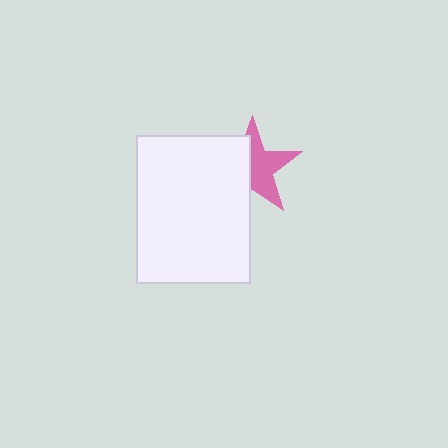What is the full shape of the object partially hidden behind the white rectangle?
The partially hidden object is a pink star.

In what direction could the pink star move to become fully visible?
The pink star could move right. That would shift it out from behind the white rectangle entirely.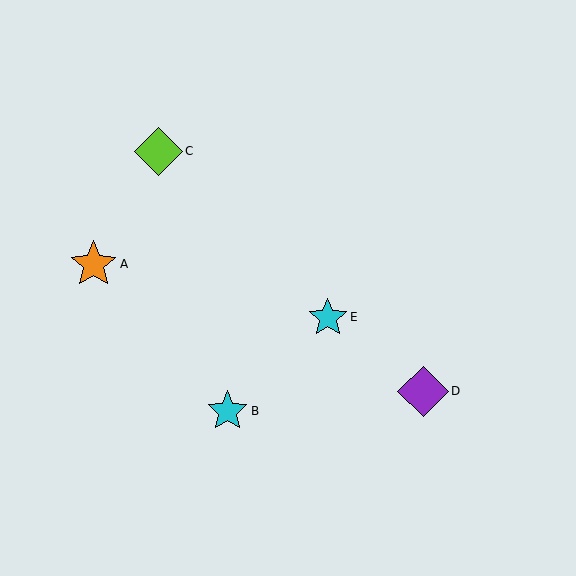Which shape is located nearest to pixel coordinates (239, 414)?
The cyan star (labeled B) at (227, 411) is nearest to that location.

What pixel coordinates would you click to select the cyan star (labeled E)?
Click at (328, 317) to select the cyan star E.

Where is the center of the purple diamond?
The center of the purple diamond is at (423, 391).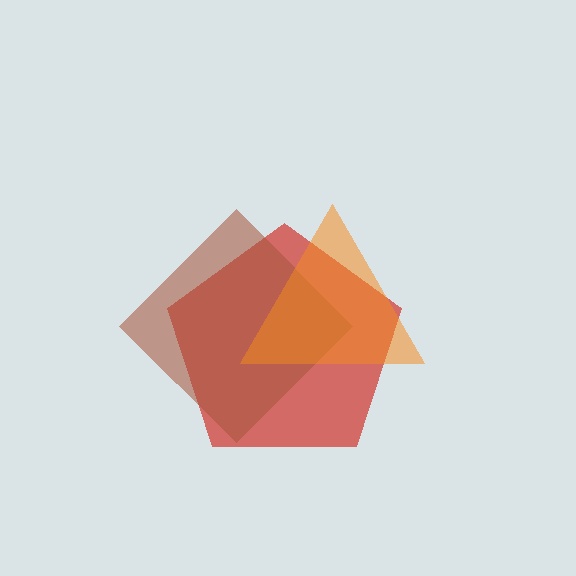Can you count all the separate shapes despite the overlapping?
Yes, there are 3 separate shapes.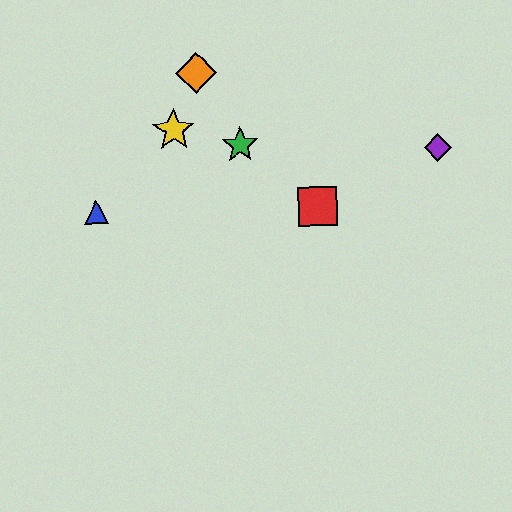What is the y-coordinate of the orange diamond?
The orange diamond is at y≈73.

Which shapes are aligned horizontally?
The red square, the blue triangle are aligned horizontally.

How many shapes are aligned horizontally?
2 shapes (the red square, the blue triangle) are aligned horizontally.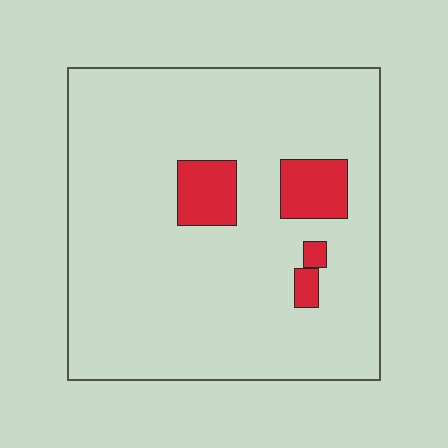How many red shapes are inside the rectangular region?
4.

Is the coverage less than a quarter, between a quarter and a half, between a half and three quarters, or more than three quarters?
Less than a quarter.